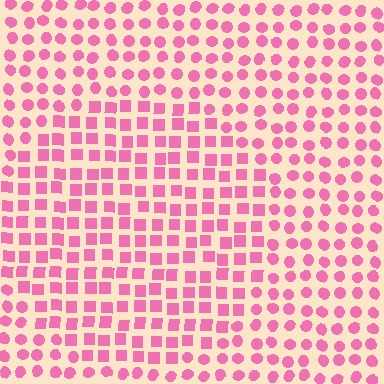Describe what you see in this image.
The image is filled with small pink elements arranged in a uniform grid. A circle-shaped region contains squares, while the surrounding area contains circles. The boundary is defined purely by the change in element shape.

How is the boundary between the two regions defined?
The boundary is defined by a change in element shape: squares inside vs. circles outside. All elements share the same color and spacing.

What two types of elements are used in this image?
The image uses squares inside the circle region and circles outside it.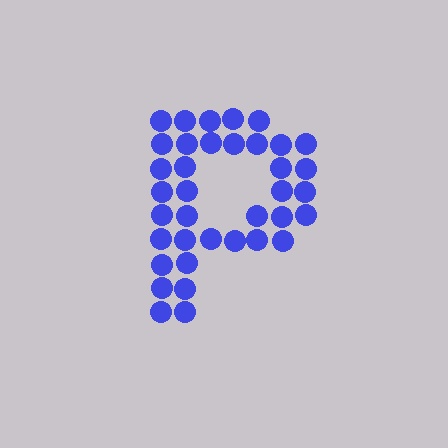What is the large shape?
The large shape is the letter P.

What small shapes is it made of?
It is made of small circles.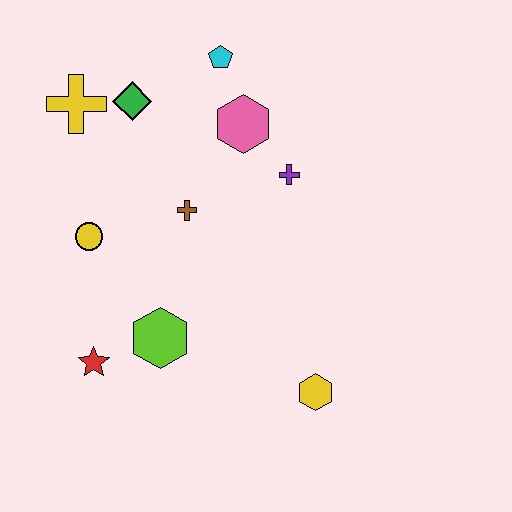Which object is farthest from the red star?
The cyan pentagon is farthest from the red star.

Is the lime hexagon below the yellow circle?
Yes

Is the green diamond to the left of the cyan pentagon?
Yes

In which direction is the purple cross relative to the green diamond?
The purple cross is to the right of the green diamond.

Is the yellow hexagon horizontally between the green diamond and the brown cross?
No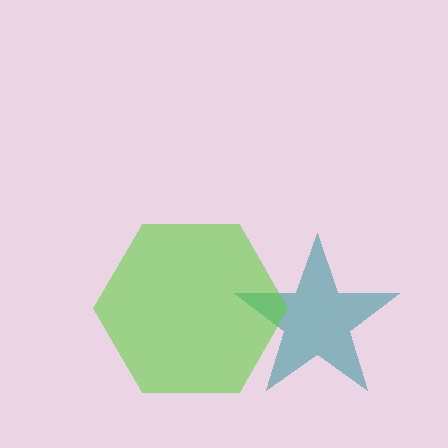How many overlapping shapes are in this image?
There are 2 overlapping shapes in the image.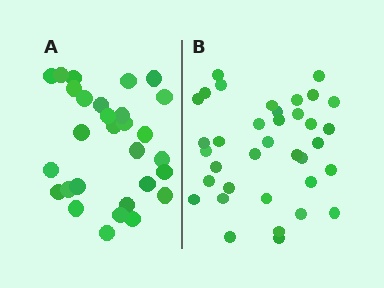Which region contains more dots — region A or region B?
Region B (the right region) has more dots.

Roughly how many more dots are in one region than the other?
Region B has roughly 8 or so more dots than region A.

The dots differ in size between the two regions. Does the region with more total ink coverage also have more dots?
No. Region A has more total ink coverage because its dots are larger, but region B actually contains more individual dots. Total area can be misleading — the number of items is what matters here.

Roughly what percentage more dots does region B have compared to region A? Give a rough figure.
About 25% more.